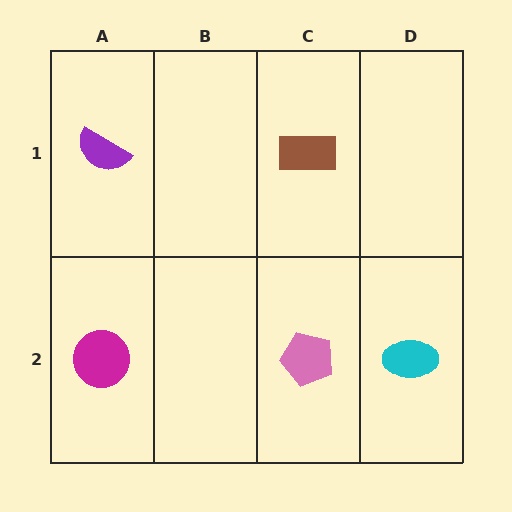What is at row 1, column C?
A brown rectangle.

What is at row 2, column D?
A cyan ellipse.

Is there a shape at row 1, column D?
No, that cell is empty.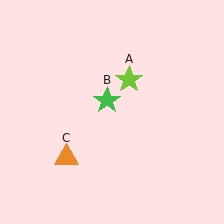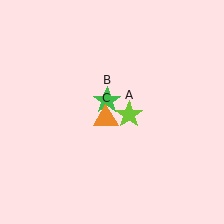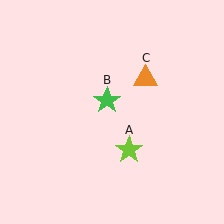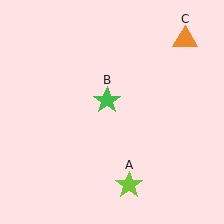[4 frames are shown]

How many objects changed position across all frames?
2 objects changed position: lime star (object A), orange triangle (object C).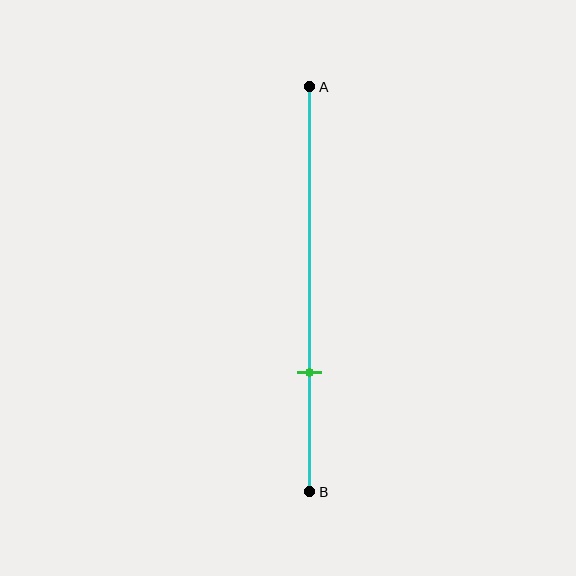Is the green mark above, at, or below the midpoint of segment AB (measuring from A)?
The green mark is below the midpoint of segment AB.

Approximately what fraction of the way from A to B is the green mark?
The green mark is approximately 70% of the way from A to B.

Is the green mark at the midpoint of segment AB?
No, the mark is at about 70% from A, not at the 50% midpoint.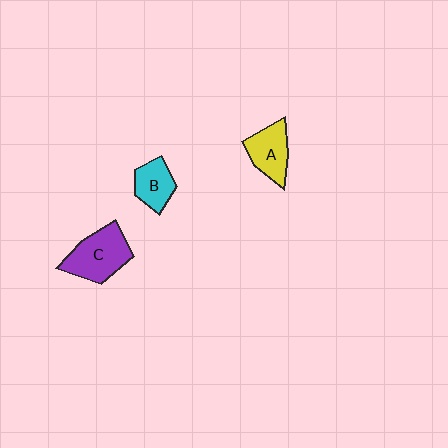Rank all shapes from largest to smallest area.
From largest to smallest: C (purple), A (yellow), B (cyan).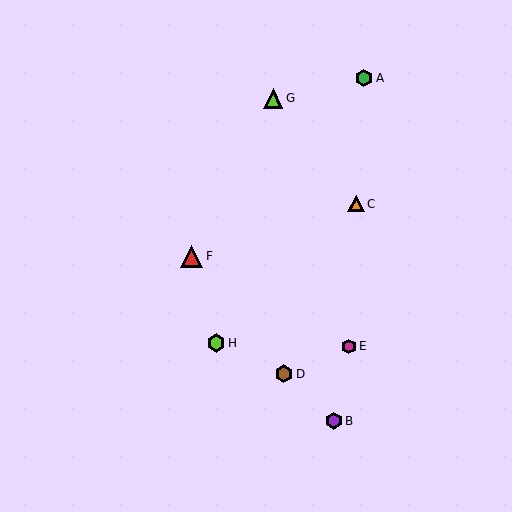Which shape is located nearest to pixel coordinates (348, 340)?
The magenta hexagon (labeled E) at (349, 346) is nearest to that location.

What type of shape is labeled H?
Shape H is a lime hexagon.